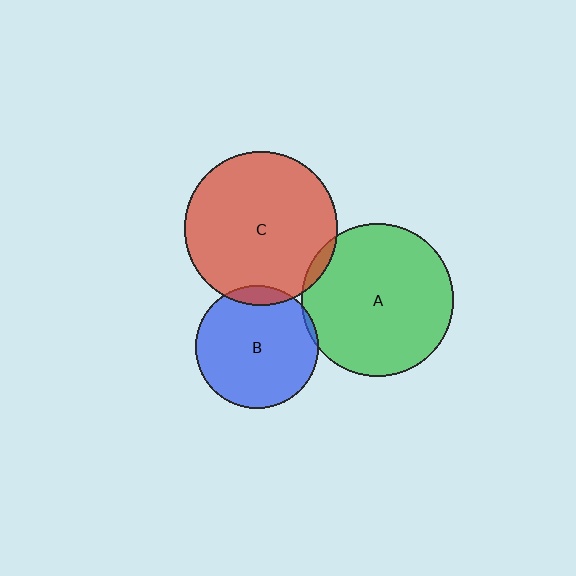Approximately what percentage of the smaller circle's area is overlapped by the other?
Approximately 5%.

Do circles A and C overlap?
Yes.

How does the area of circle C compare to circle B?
Approximately 1.6 times.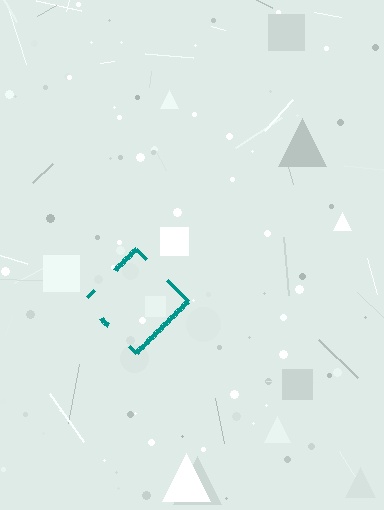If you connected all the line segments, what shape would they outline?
They would outline a diamond.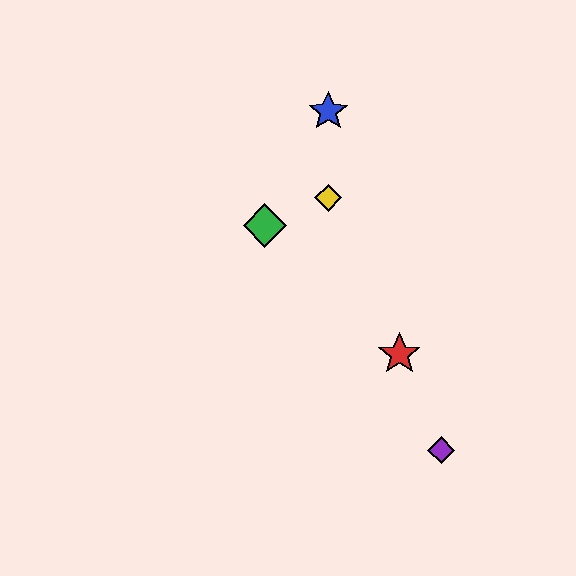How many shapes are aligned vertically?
2 shapes (the blue star, the yellow diamond) are aligned vertically.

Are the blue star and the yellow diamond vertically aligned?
Yes, both are at x≈328.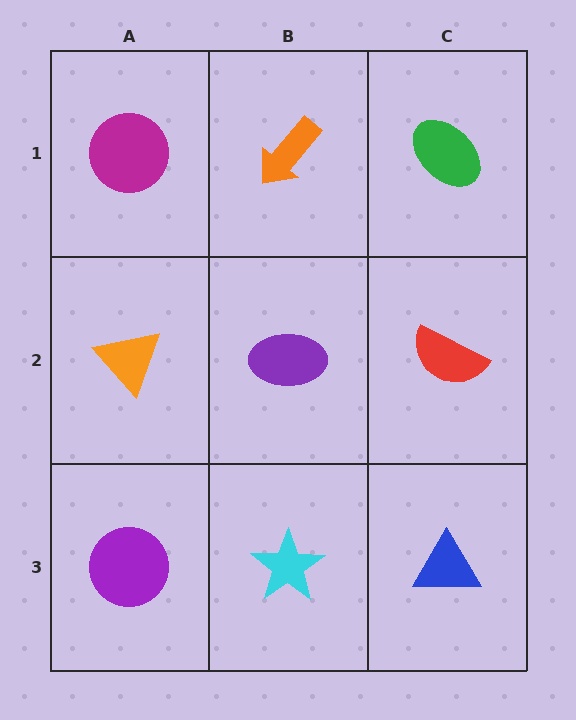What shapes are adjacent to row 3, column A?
An orange triangle (row 2, column A), a cyan star (row 3, column B).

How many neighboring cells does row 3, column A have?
2.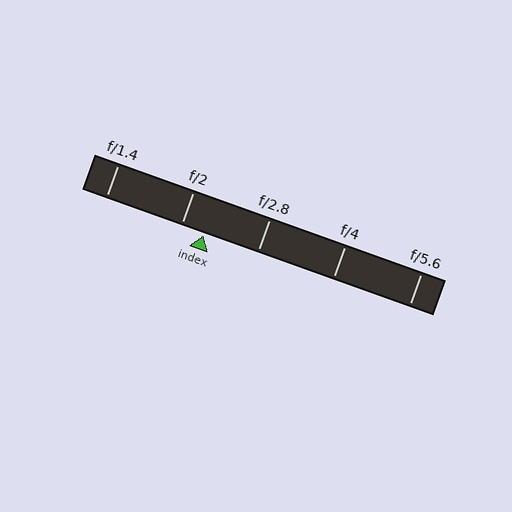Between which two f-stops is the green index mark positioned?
The index mark is between f/2 and f/2.8.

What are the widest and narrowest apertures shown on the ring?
The widest aperture shown is f/1.4 and the narrowest is f/5.6.